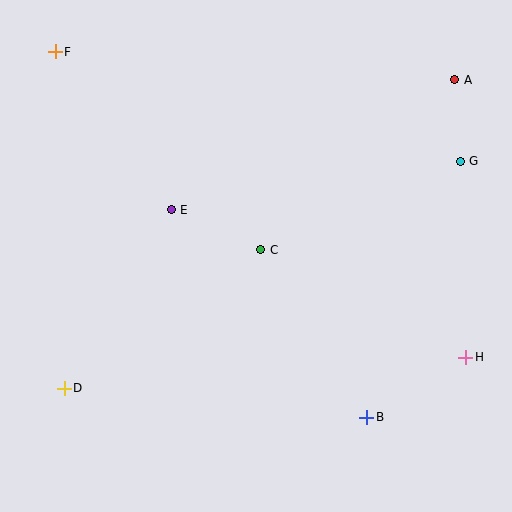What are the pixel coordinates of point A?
Point A is at (455, 80).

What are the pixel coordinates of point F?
Point F is at (55, 52).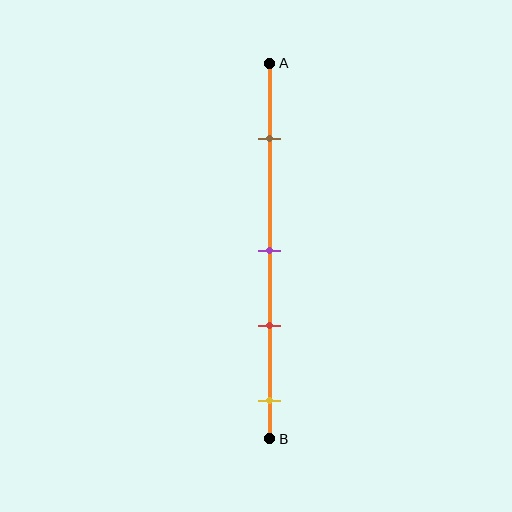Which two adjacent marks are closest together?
The purple and red marks are the closest adjacent pair.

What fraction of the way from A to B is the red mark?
The red mark is approximately 70% (0.7) of the way from A to B.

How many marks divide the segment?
There are 4 marks dividing the segment.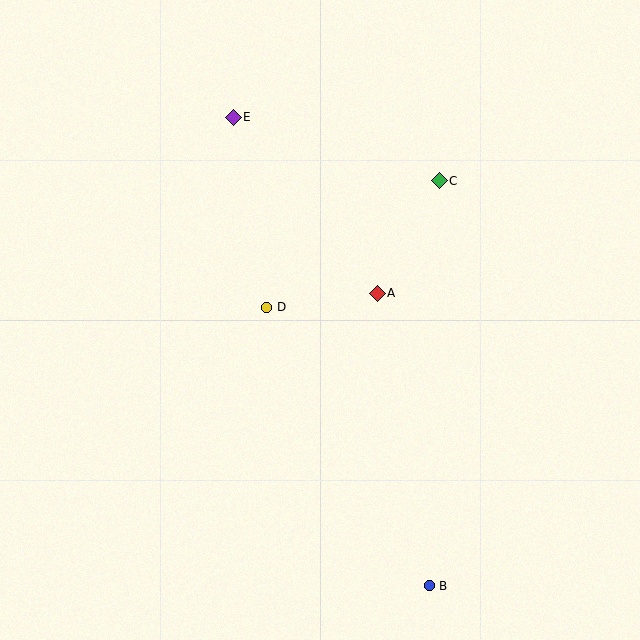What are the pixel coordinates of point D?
Point D is at (267, 307).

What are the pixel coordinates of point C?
Point C is at (439, 181).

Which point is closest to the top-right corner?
Point C is closest to the top-right corner.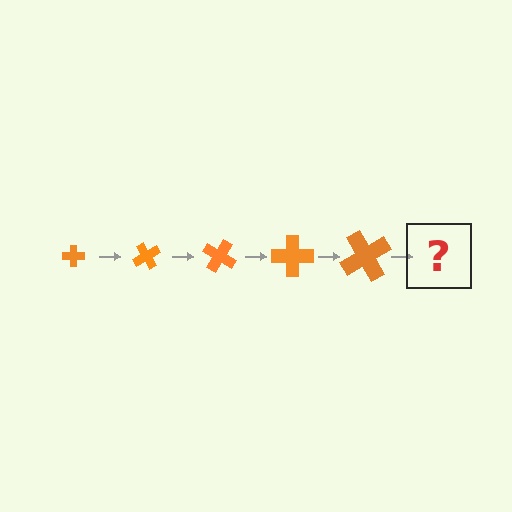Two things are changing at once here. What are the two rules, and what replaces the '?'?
The two rules are that the cross grows larger each step and it rotates 60 degrees each step. The '?' should be a cross, larger than the previous one and rotated 300 degrees from the start.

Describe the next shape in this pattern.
It should be a cross, larger than the previous one and rotated 300 degrees from the start.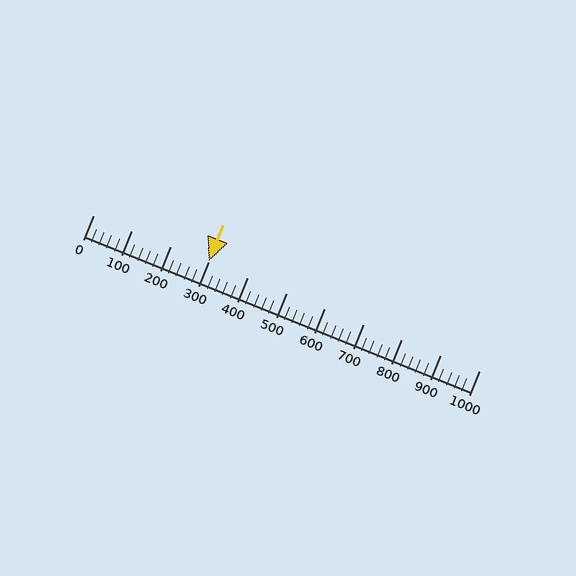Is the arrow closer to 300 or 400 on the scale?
The arrow is closer to 300.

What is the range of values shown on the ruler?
The ruler shows values from 0 to 1000.